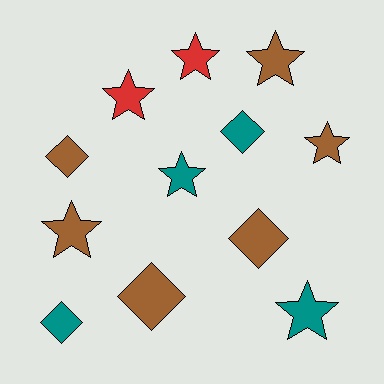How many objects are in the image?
There are 12 objects.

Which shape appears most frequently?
Star, with 7 objects.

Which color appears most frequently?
Brown, with 6 objects.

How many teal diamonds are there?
There are 2 teal diamonds.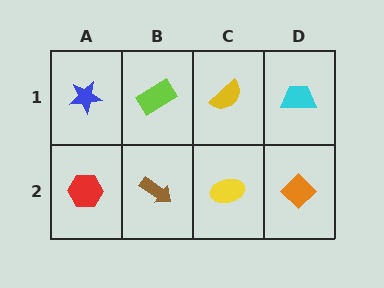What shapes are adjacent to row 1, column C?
A yellow ellipse (row 2, column C), a lime rectangle (row 1, column B), a cyan trapezoid (row 1, column D).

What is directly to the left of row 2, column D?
A yellow ellipse.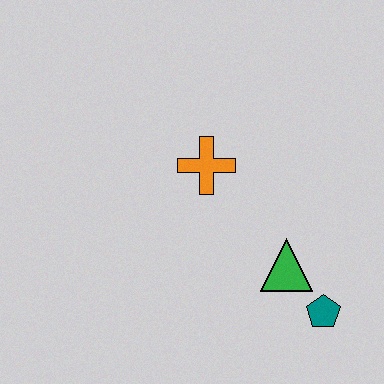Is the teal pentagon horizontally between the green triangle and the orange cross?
No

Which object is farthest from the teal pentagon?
The orange cross is farthest from the teal pentagon.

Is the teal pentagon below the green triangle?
Yes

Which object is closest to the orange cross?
The green triangle is closest to the orange cross.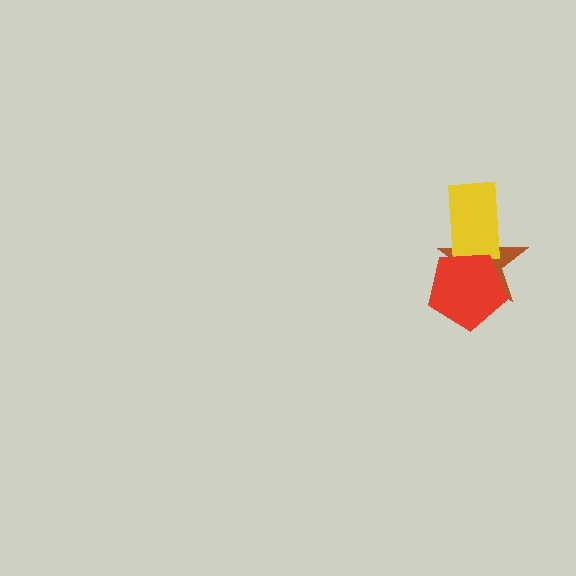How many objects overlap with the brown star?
2 objects overlap with the brown star.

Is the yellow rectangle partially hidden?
Yes, it is partially covered by another shape.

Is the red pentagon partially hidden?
No, no other shape covers it.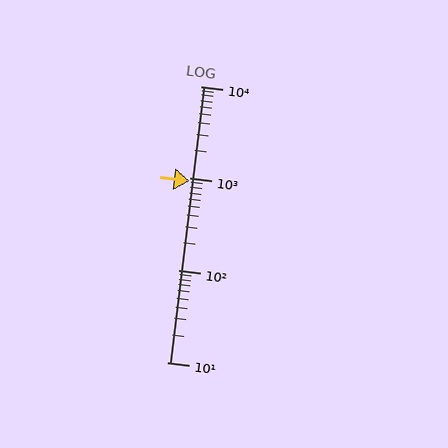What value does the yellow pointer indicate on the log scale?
The pointer indicates approximately 930.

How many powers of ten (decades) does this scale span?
The scale spans 3 decades, from 10 to 10000.